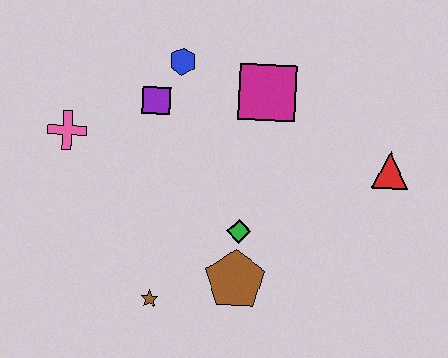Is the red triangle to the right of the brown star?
Yes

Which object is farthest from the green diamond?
The pink cross is farthest from the green diamond.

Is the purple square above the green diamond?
Yes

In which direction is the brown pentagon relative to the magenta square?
The brown pentagon is below the magenta square.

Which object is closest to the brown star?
The brown pentagon is closest to the brown star.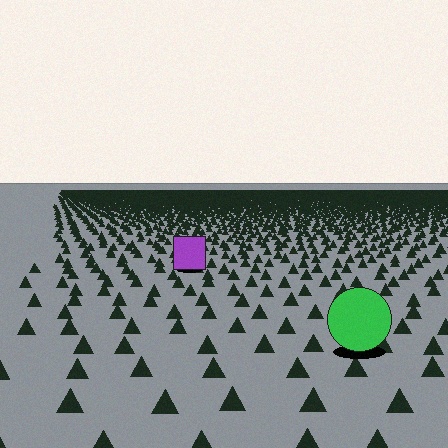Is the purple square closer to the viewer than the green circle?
No. The green circle is closer — you can tell from the texture gradient: the ground texture is coarser near it.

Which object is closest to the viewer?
The green circle is closest. The texture marks near it are larger and more spread out.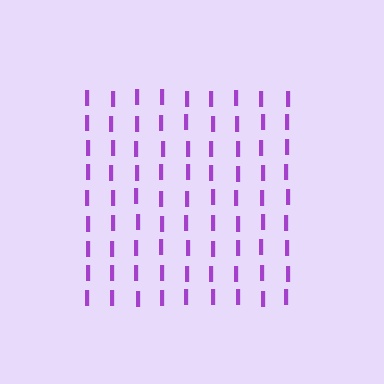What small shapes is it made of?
It is made of small letter I's.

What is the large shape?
The large shape is a square.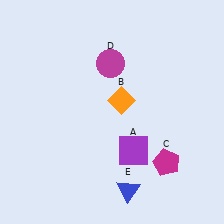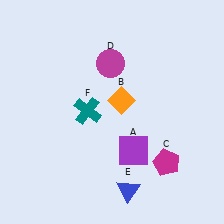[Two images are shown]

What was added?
A teal cross (F) was added in Image 2.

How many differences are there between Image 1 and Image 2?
There is 1 difference between the two images.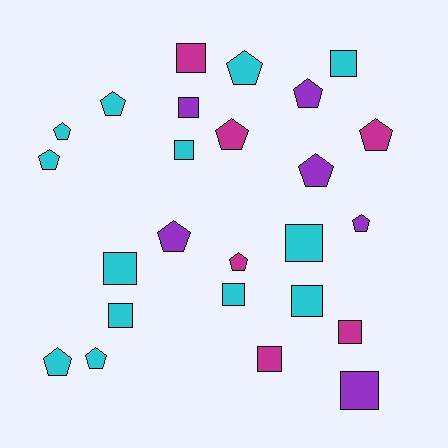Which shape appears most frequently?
Pentagon, with 13 objects.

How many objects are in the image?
There are 25 objects.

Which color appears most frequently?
Cyan, with 13 objects.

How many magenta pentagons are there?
There are 3 magenta pentagons.